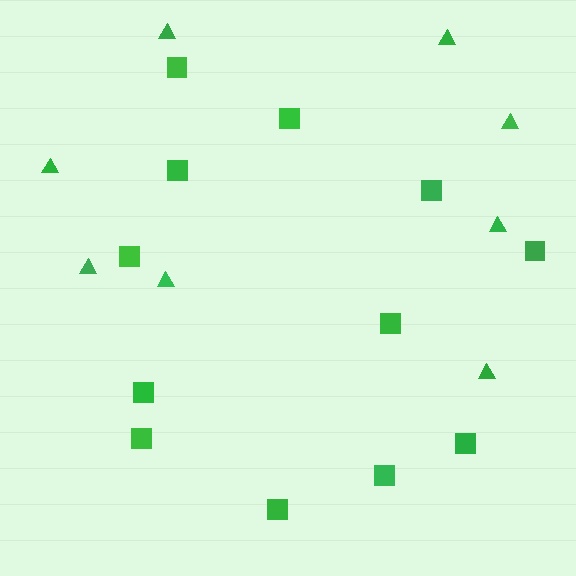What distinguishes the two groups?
There are 2 groups: one group of triangles (8) and one group of squares (12).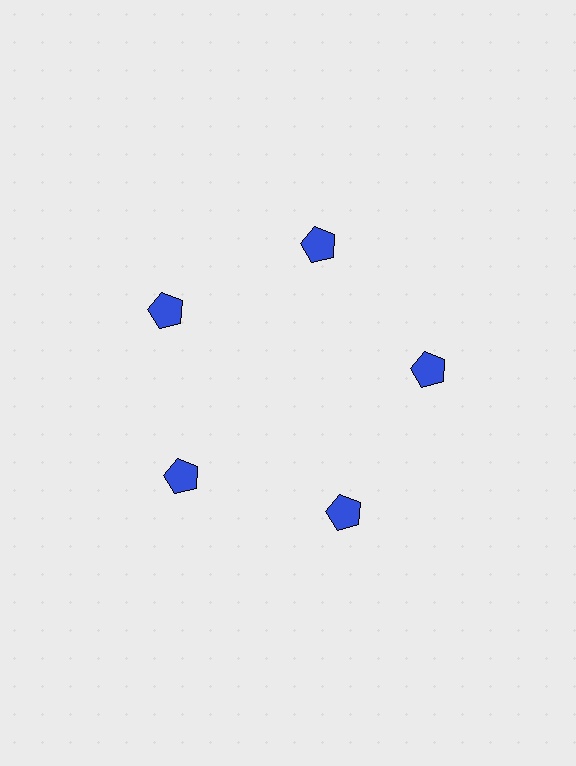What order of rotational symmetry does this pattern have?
This pattern has 5-fold rotational symmetry.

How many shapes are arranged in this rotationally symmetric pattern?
There are 5 shapes, arranged in 5 groups of 1.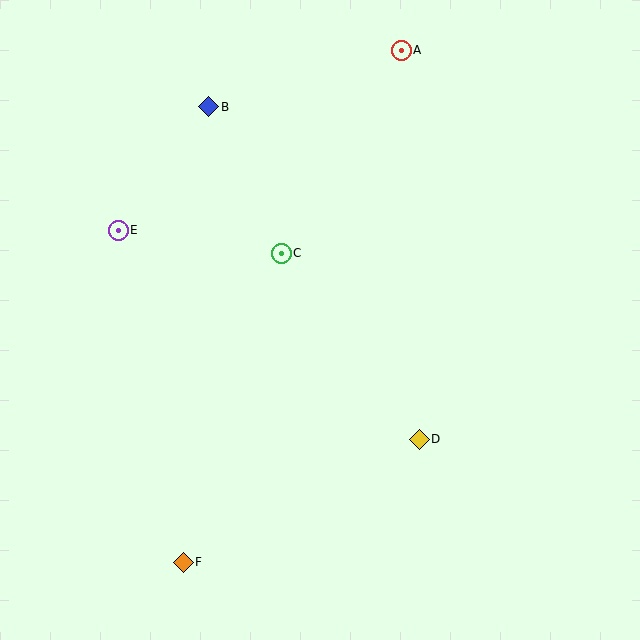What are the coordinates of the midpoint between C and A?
The midpoint between C and A is at (341, 152).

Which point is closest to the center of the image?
Point C at (281, 253) is closest to the center.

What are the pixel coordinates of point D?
Point D is at (419, 439).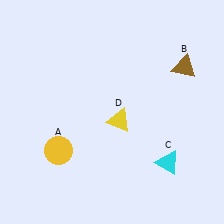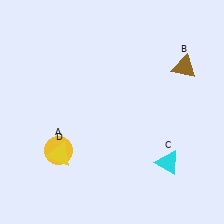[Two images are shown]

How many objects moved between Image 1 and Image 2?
1 object moved between the two images.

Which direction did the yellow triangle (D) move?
The yellow triangle (D) moved left.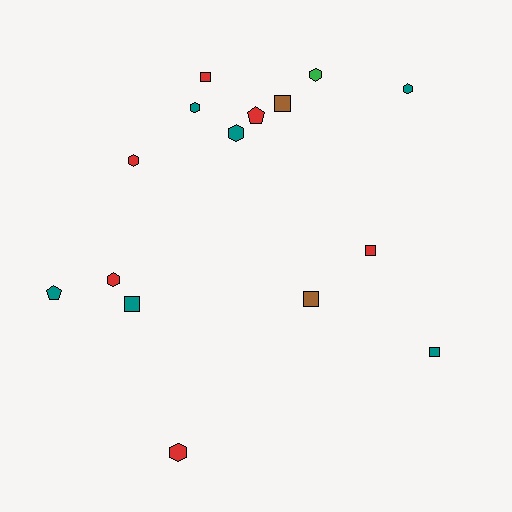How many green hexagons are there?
There is 1 green hexagon.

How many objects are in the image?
There are 15 objects.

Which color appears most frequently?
Red, with 6 objects.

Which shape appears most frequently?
Hexagon, with 7 objects.